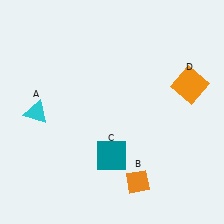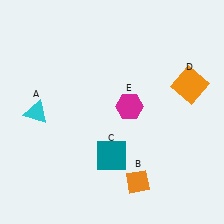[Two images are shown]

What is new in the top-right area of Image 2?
A magenta hexagon (E) was added in the top-right area of Image 2.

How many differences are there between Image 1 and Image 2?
There is 1 difference between the two images.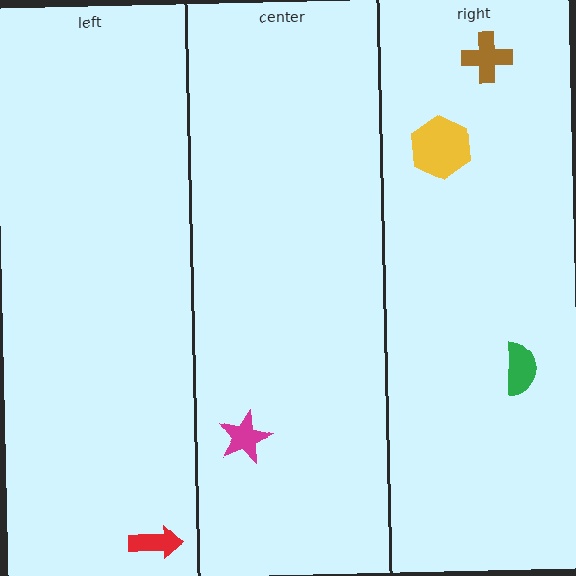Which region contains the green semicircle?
The right region.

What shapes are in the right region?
The yellow hexagon, the brown cross, the green semicircle.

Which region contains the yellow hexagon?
The right region.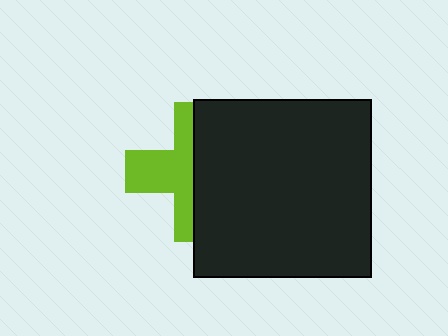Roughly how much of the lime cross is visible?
About half of it is visible (roughly 47%).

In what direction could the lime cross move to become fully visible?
The lime cross could move left. That would shift it out from behind the black square entirely.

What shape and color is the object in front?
The object in front is a black square.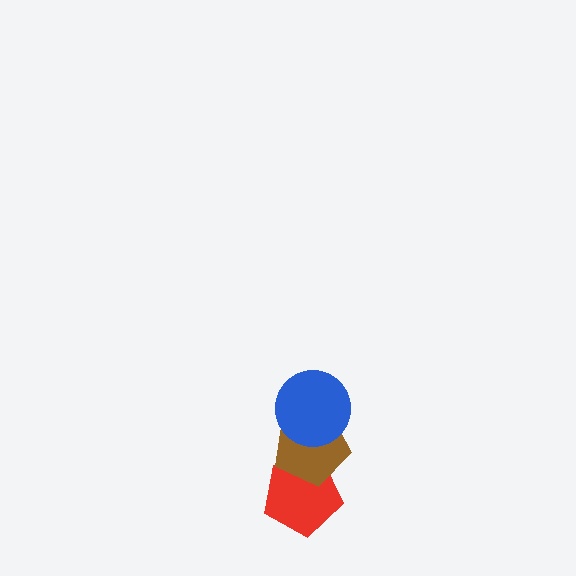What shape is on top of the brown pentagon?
The blue circle is on top of the brown pentagon.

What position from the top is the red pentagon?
The red pentagon is 3rd from the top.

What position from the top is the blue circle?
The blue circle is 1st from the top.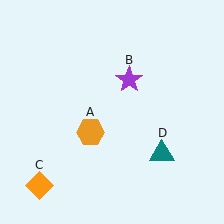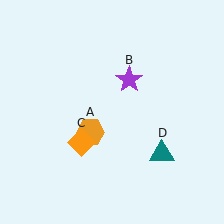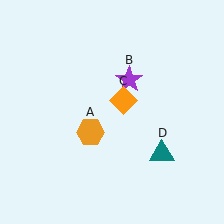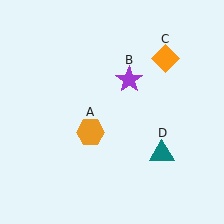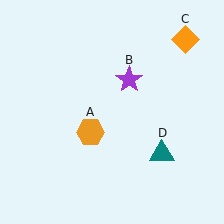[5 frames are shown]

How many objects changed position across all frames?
1 object changed position: orange diamond (object C).